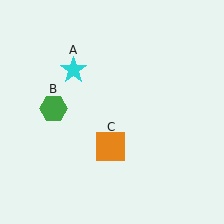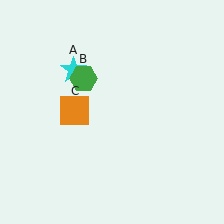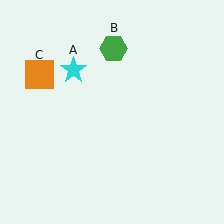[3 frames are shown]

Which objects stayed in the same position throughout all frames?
Cyan star (object A) remained stationary.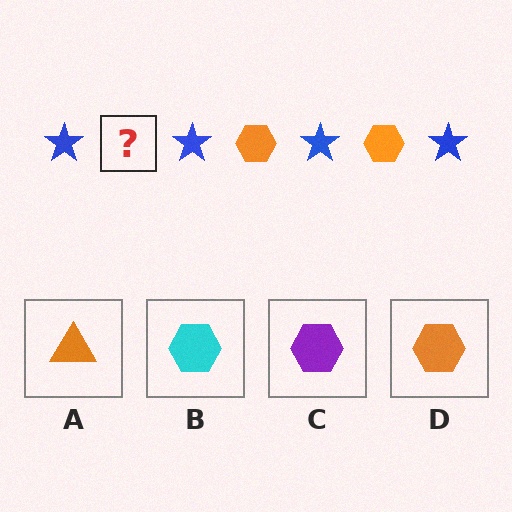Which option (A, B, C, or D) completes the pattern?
D.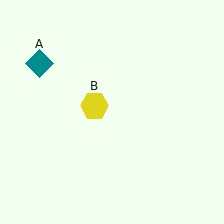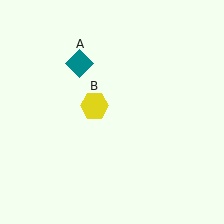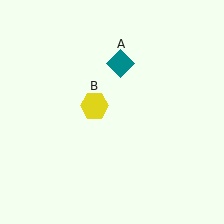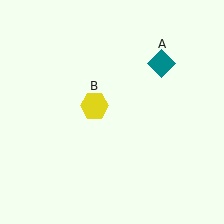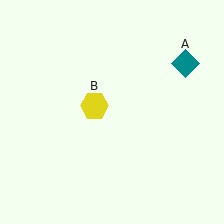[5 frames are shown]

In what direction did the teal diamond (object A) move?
The teal diamond (object A) moved right.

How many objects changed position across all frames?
1 object changed position: teal diamond (object A).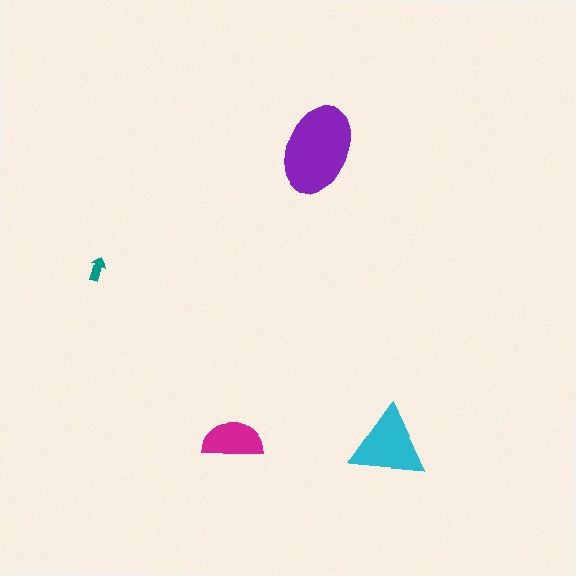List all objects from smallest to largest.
The teal arrow, the magenta semicircle, the cyan triangle, the purple ellipse.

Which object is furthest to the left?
The teal arrow is leftmost.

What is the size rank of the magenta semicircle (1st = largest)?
3rd.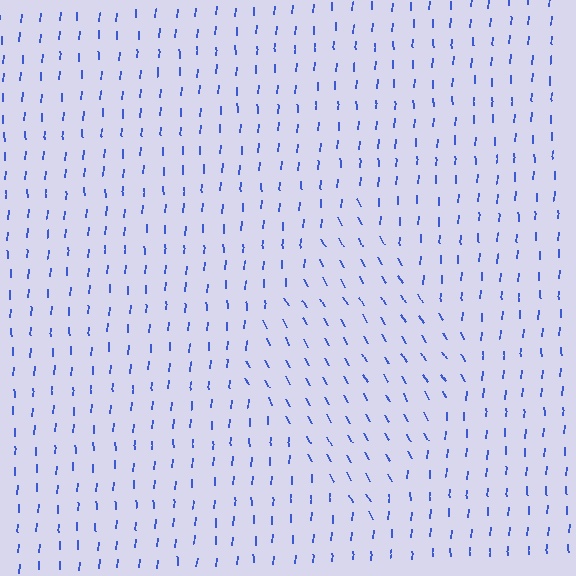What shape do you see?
I see a diamond.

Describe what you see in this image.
The image is filled with small blue line segments. A diamond region in the image has lines oriented differently from the surrounding lines, creating a visible texture boundary.